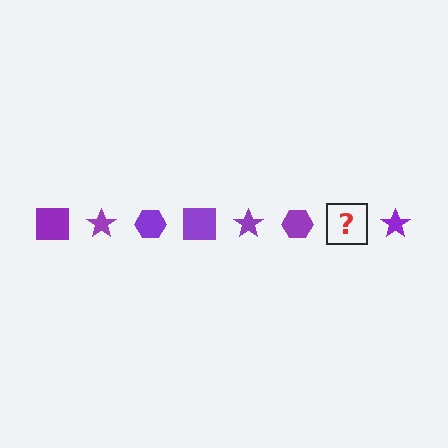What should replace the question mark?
The question mark should be replaced with a purple square.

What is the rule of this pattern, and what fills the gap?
The rule is that the pattern cycles through square, star, hexagon shapes in purple. The gap should be filled with a purple square.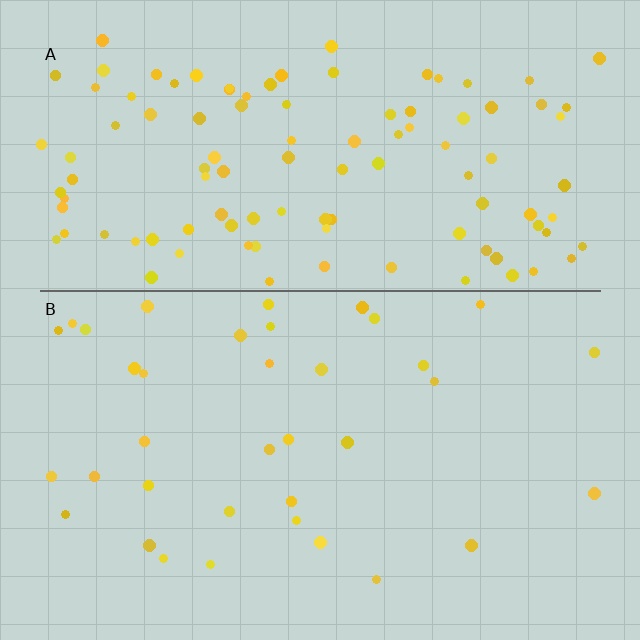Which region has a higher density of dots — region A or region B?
A (the top).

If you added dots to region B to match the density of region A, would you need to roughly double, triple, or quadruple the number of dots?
Approximately triple.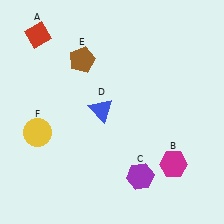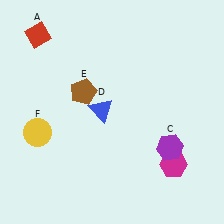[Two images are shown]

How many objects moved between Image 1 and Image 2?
2 objects moved between the two images.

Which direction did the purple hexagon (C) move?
The purple hexagon (C) moved right.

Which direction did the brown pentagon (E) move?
The brown pentagon (E) moved down.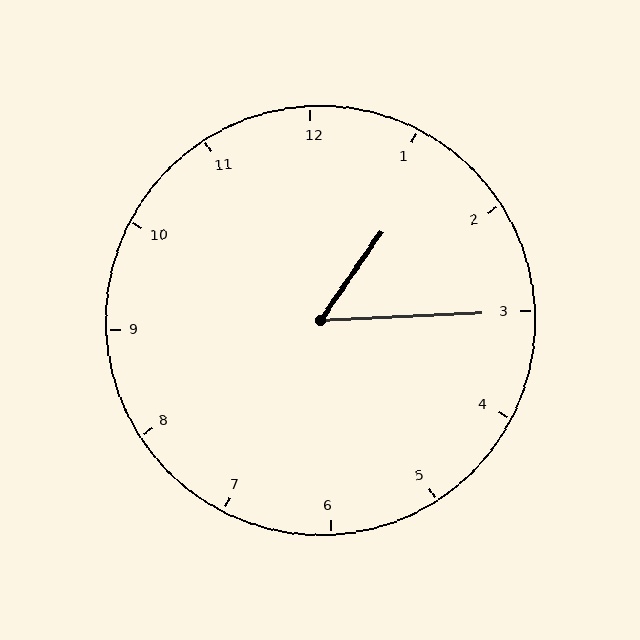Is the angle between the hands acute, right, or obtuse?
It is acute.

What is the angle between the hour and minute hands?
Approximately 52 degrees.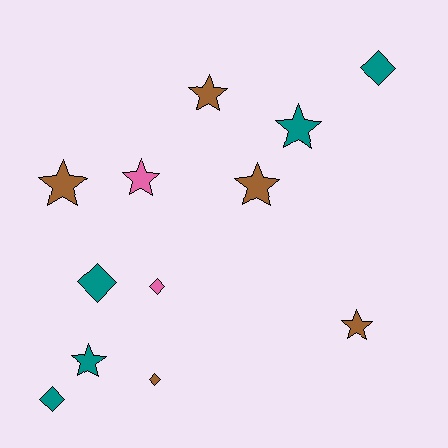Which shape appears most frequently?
Star, with 7 objects.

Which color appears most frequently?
Brown, with 5 objects.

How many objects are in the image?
There are 12 objects.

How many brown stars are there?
There are 4 brown stars.